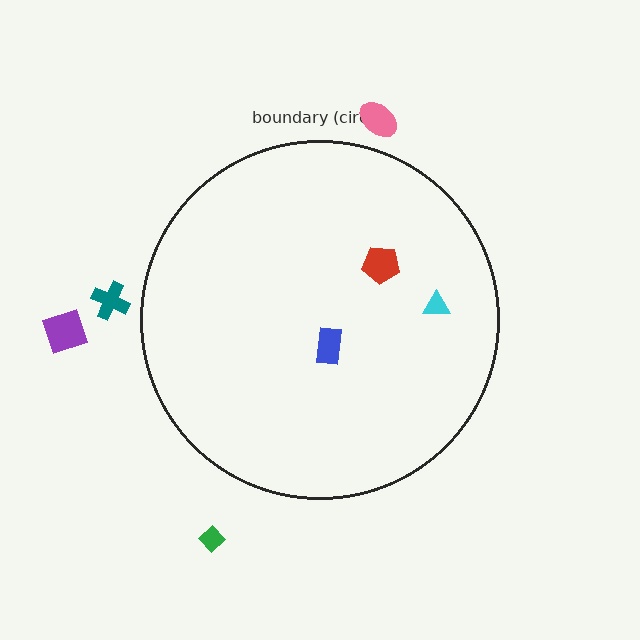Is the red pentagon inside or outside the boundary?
Inside.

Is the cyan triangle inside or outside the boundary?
Inside.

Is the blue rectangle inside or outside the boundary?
Inside.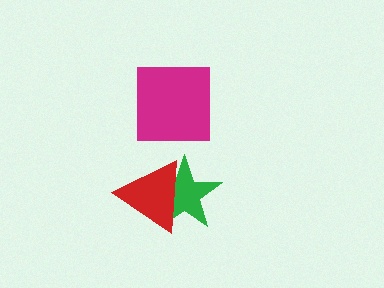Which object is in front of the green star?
The red triangle is in front of the green star.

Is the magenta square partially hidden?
No, no other shape covers it.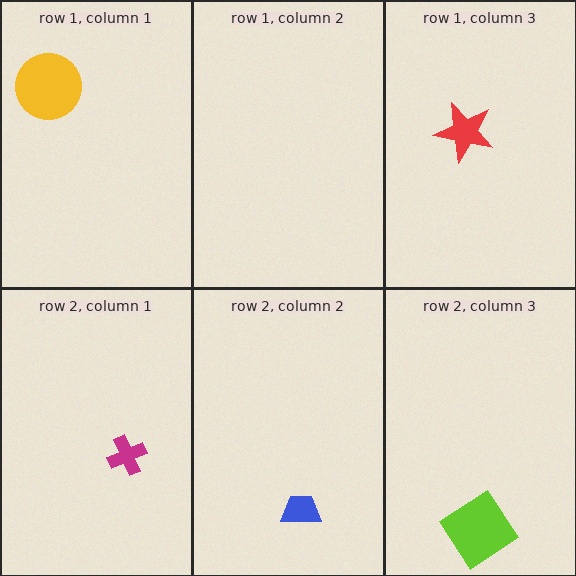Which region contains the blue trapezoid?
The row 2, column 2 region.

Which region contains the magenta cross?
The row 2, column 1 region.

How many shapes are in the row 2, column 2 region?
1.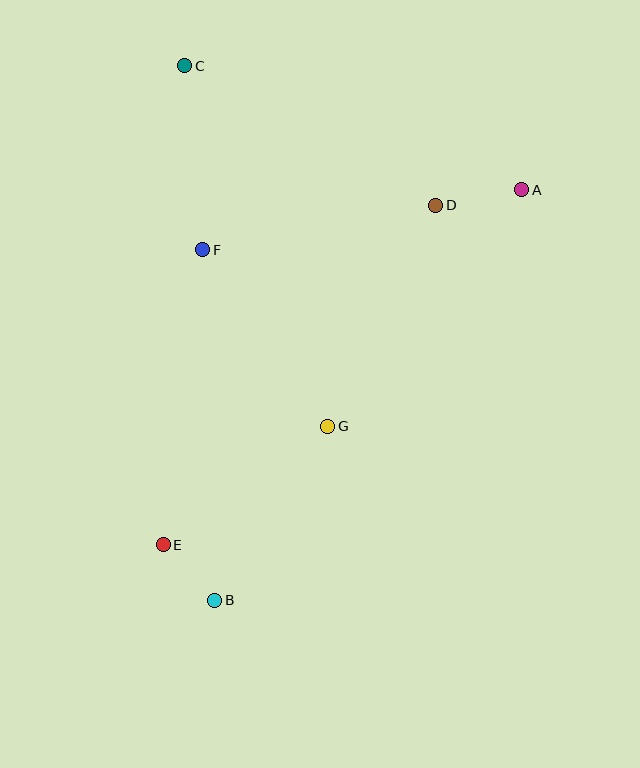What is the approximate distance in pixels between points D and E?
The distance between D and E is approximately 435 pixels.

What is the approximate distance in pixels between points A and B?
The distance between A and B is approximately 512 pixels.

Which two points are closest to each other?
Points B and E are closest to each other.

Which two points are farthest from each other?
Points B and C are farthest from each other.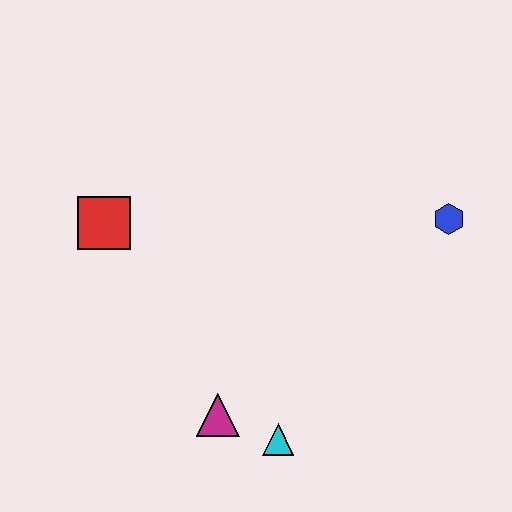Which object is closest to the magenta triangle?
The cyan triangle is closest to the magenta triangle.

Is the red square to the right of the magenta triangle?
No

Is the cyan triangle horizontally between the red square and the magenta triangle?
No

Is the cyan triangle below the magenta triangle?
Yes